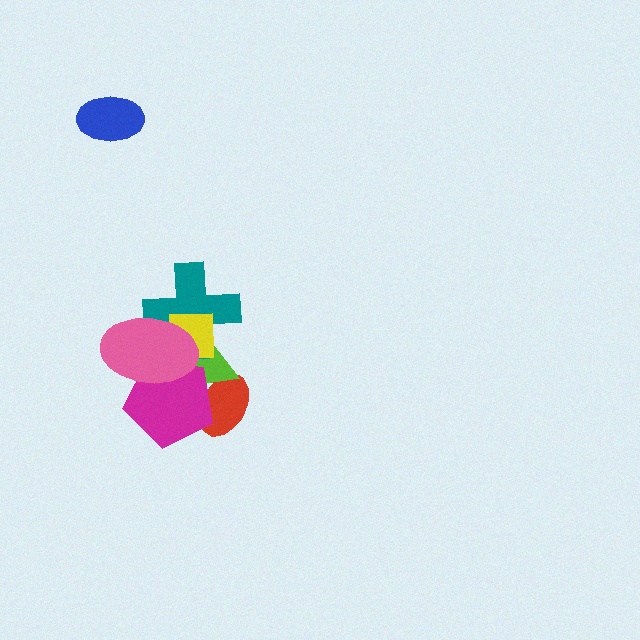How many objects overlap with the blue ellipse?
0 objects overlap with the blue ellipse.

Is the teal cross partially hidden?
Yes, it is partially covered by another shape.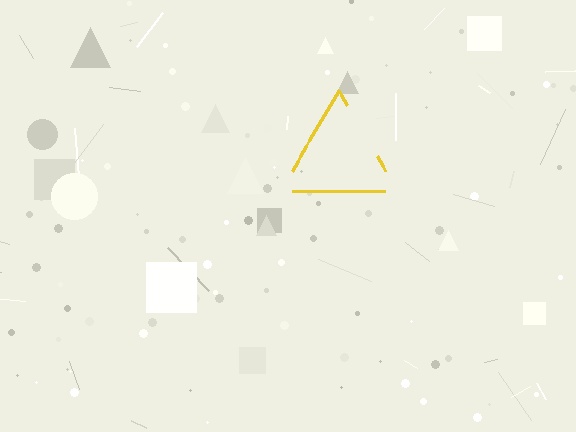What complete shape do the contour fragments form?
The contour fragments form a triangle.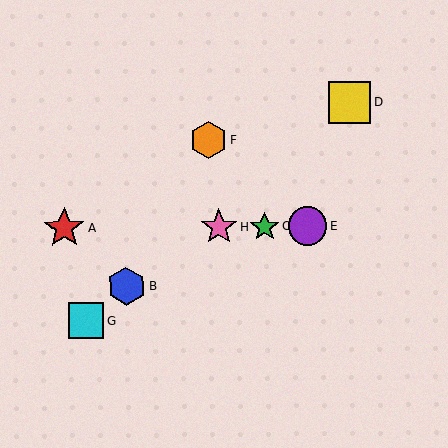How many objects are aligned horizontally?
4 objects (A, C, E, H) are aligned horizontally.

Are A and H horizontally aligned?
Yes, both are at y≈228.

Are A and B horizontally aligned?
No, A is at y≈228 and B is at y≈286.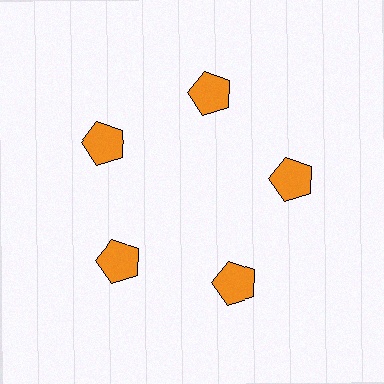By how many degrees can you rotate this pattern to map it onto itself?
The pattern maps onto itself every 72 degrees of rotation.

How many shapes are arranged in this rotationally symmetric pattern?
There are 5 shapes, arranged in 5 groups of 1.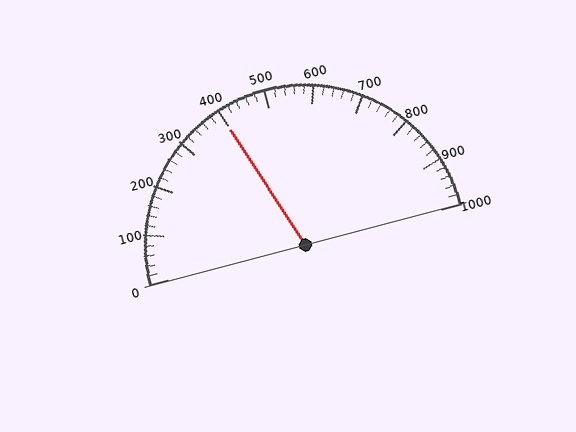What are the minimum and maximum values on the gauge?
The gauge ranges from 0 to 1000.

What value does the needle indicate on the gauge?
The needle indicates approximately 400.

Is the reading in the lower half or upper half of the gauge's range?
The reading is in the lower half of the range (0 to 1000).